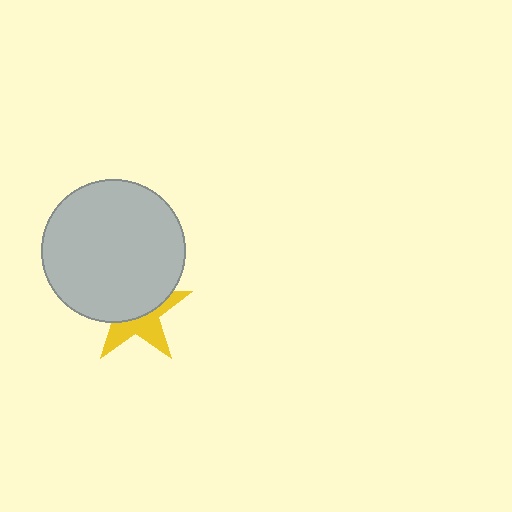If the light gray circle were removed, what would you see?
You would see the complete yellow star.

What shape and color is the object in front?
The object in front is a light gray circle.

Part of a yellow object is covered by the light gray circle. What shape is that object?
It is a star.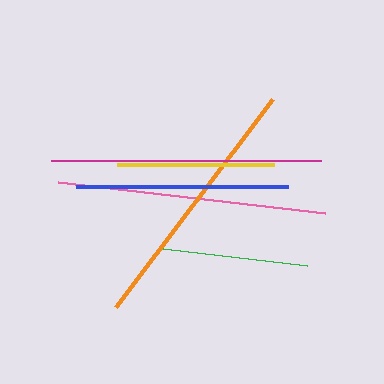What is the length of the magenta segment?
The magenta segment is approximately 271 pixels long.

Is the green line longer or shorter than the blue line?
The blue line is longer than the green line.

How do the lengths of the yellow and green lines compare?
The yellow and green lines are approximately the same length.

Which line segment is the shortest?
The green line is the shortest at approximately 144 pixels.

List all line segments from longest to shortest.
From longest to shortest: magenta, pink, orange, blue, yellow, green.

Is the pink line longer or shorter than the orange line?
The pink line is longer than the orange line.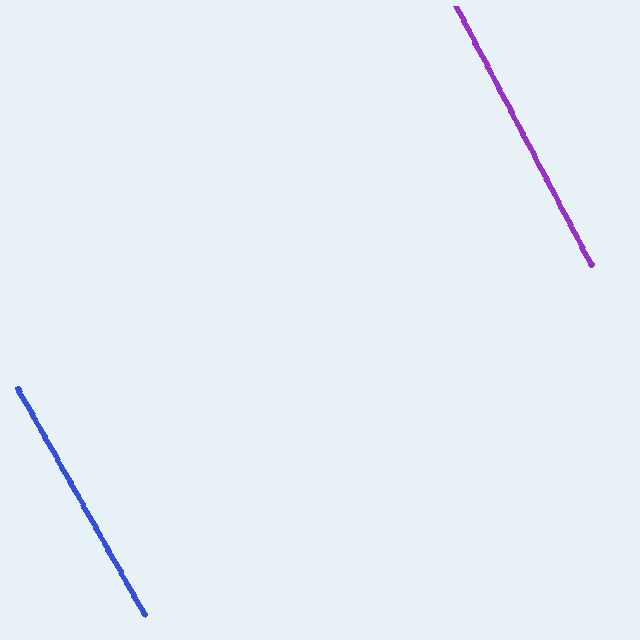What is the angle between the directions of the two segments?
Approximately 2 degrees.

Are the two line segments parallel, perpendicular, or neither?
Parallel — their directions differ by only 1.6°.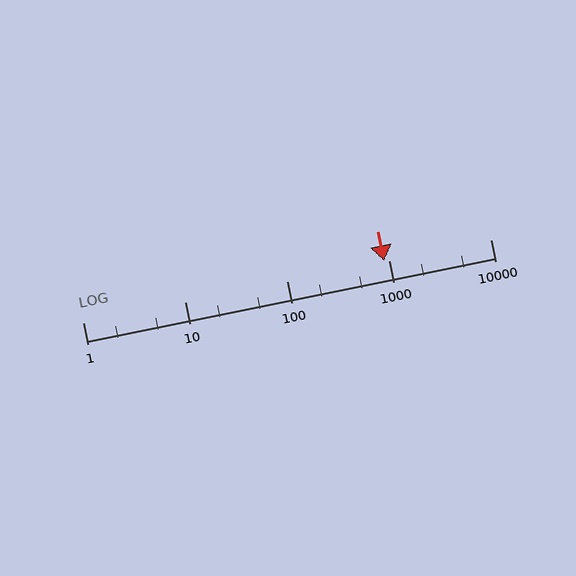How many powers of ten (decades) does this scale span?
The scale spans 4 decades, from 1 to 10000.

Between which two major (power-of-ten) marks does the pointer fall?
The pointer is between 100 and 1000.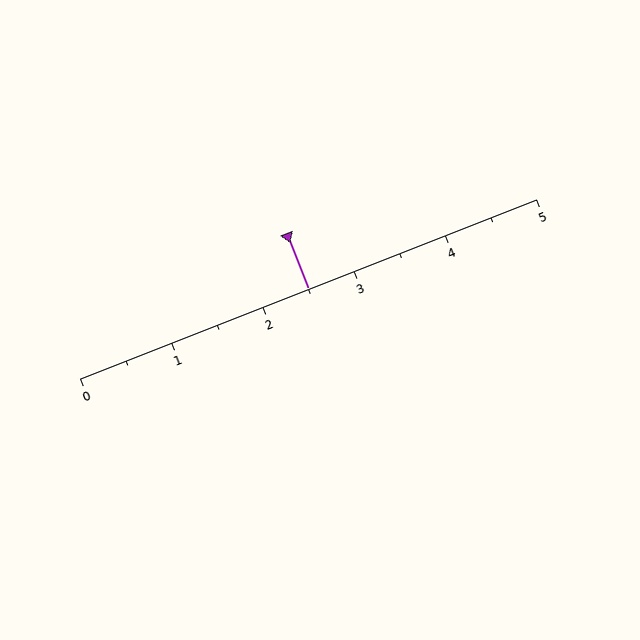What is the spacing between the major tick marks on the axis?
The major ticks are spaced 1 apart.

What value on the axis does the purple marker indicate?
The marker indicates approximately 2.5.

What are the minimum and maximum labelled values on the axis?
The axis runs from 0 to 5.